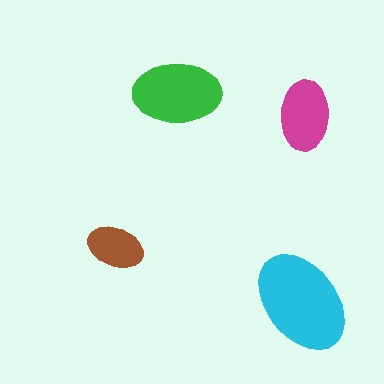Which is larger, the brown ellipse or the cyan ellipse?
The cyan one.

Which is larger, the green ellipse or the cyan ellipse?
The cyan one.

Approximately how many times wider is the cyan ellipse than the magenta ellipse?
About 1.5 times wider.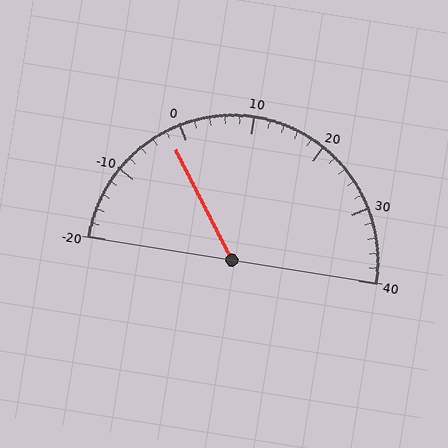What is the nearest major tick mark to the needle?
The nearest major tick mark is 0.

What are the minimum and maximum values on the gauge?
The gauge ranges from -20 to 40.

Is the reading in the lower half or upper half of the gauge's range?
The reading is in the lower half of the range (-20 to 40).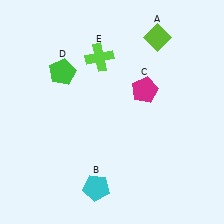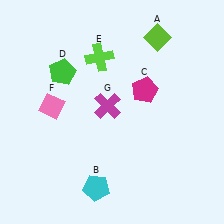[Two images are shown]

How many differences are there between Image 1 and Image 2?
There are 2 differences between the two images.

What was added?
A pink diamond (F), a magenta cross (G) were added in Image 2.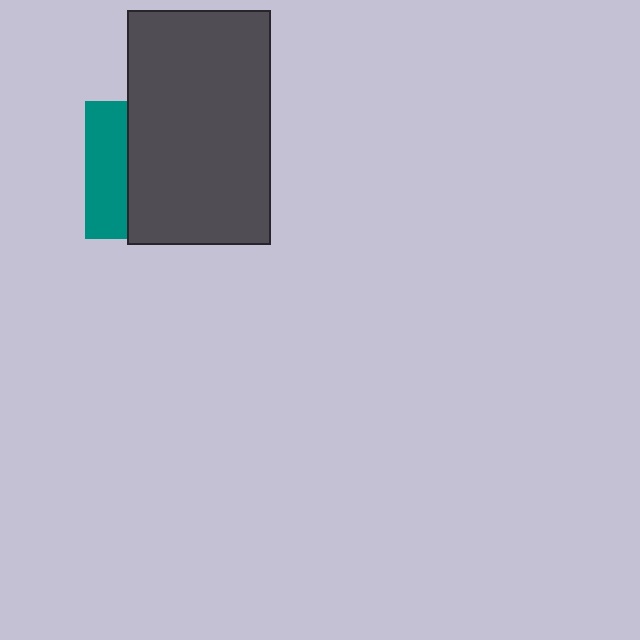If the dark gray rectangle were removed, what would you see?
You would see the complete teal square.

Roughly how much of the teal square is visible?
A small part of it is visible (roughly 30%).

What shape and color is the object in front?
The object in front is a dark gray rectangle.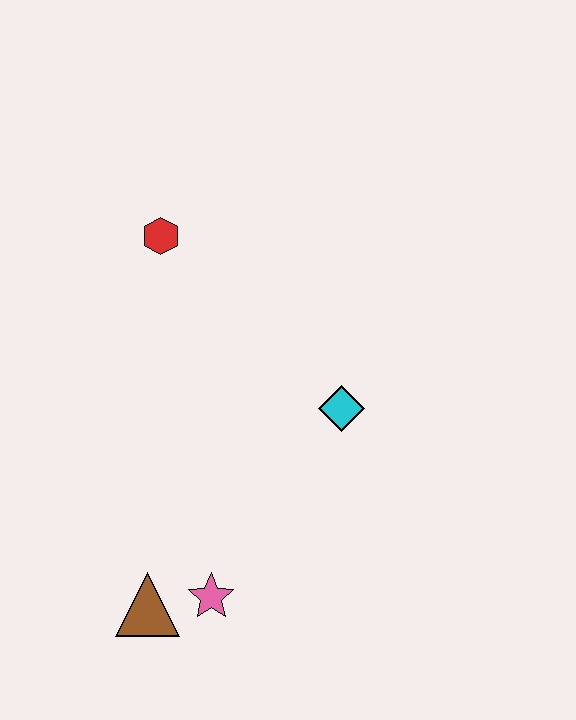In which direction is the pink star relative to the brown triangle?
The pink star is to the right of the brown triangle.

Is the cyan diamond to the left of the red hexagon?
No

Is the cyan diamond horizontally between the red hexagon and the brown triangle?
No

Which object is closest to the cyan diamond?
The pink star is closest to the cyan diamond.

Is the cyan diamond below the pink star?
No